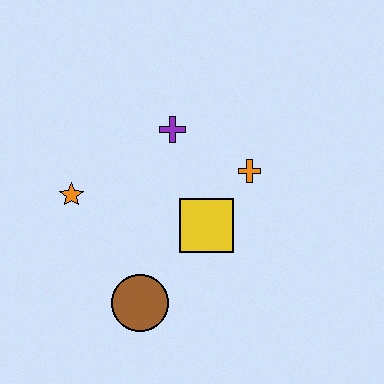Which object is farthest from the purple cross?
The brown circle is farthest from the purple cross.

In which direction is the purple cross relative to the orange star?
The purple cross is to the right of the orange star.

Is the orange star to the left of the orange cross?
Yes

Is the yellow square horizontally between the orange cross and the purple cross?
Yes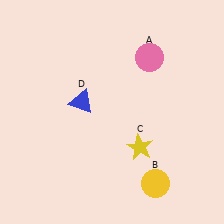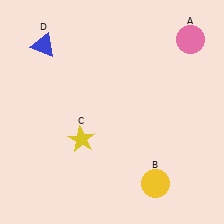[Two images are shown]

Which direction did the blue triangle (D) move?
The blue triangle (D) moved up.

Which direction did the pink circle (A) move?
The pink circle (A) moved right.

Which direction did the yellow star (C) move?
The yellow star (C) moved left.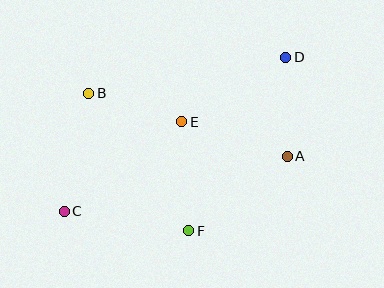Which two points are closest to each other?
Points B and E are closest to each other.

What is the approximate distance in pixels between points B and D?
The distance between B and D is approximately 201 pixels.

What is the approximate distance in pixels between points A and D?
The distance between A and D is approximately 99 pixels.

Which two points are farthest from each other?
Points C and D are farthest from each other.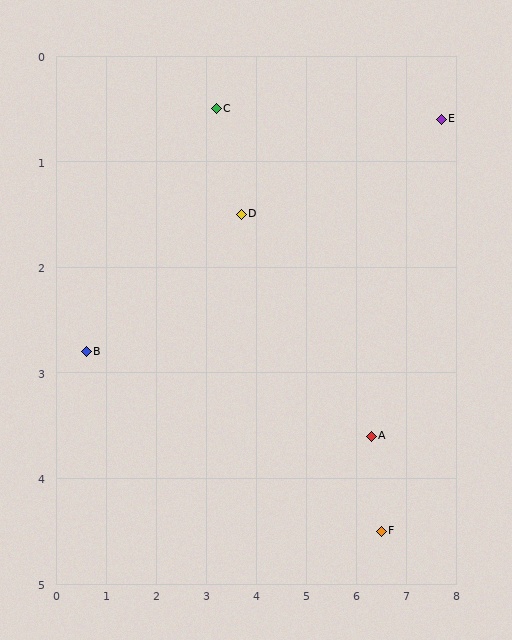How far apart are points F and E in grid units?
Points F and E are about 4.1 grid units apart.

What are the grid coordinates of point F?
Point F is at approximately (6.5, 4.5).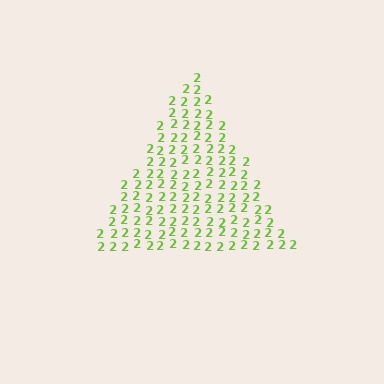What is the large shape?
The large shape is a triangle.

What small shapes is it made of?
It is made of small digit 2's.